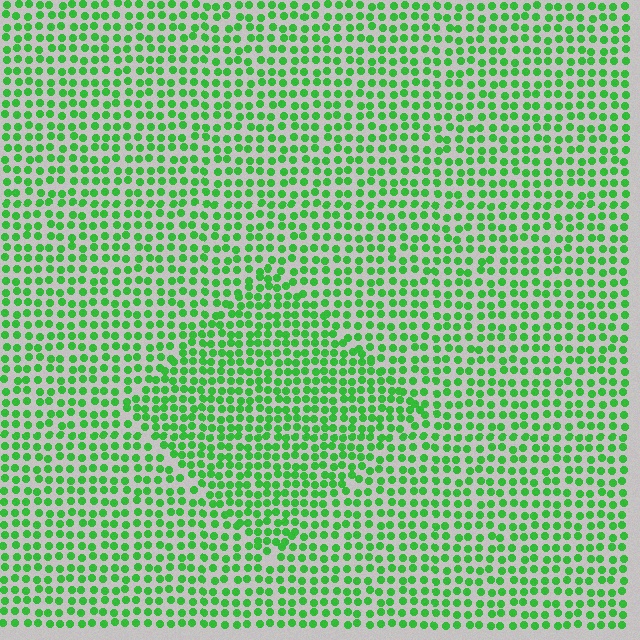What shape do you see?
I see a diamond.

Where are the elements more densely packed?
The elements are more densely packed inside the diamond boundary.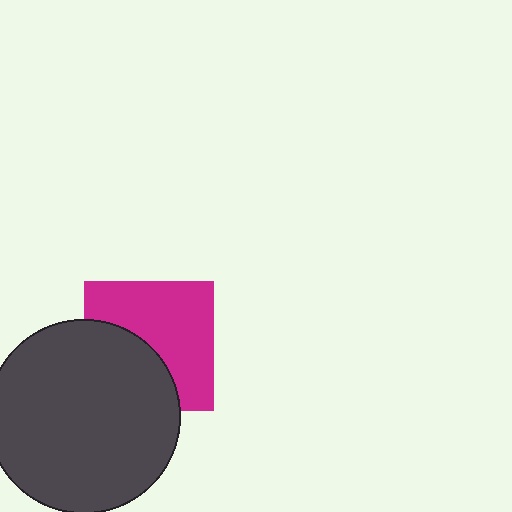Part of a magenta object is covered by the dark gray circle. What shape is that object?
It is a square.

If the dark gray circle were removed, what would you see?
You would see the complete magenta square.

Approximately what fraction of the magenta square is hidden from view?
Roughly 41% of the magenta square is hidden behind the dark gray circle.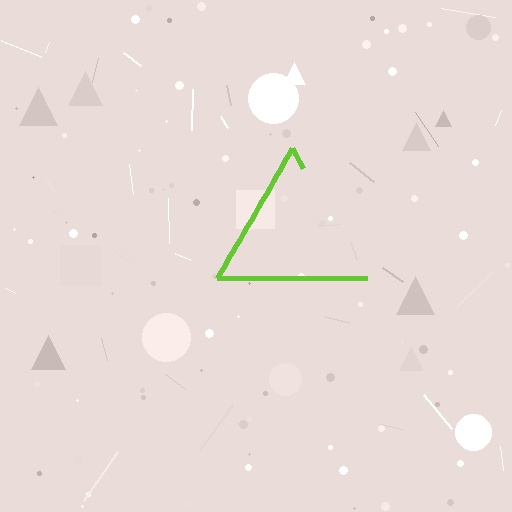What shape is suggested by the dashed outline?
The dashed outline suggests a triangle.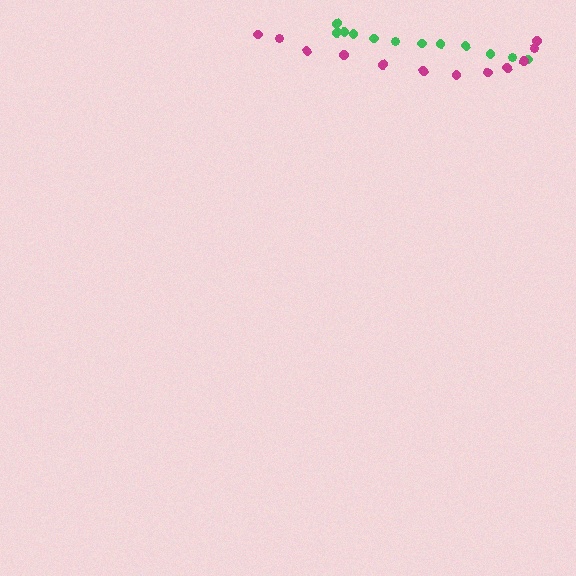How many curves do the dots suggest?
There are 2 distinct paths.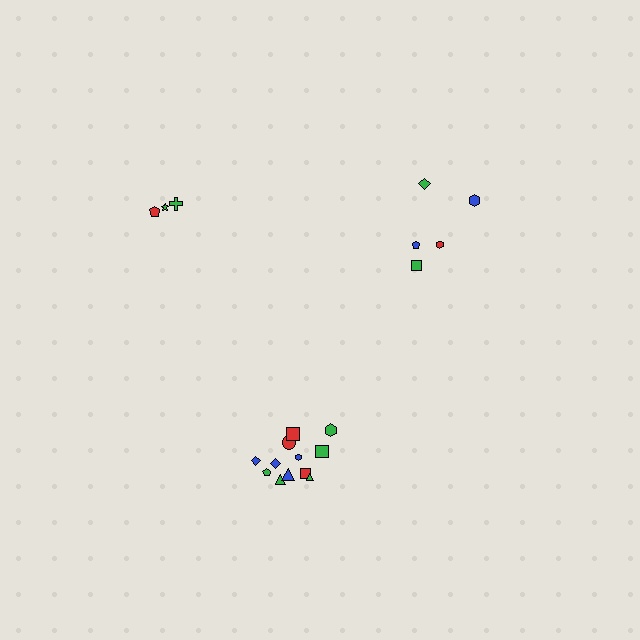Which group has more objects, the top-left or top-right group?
The top-right group.